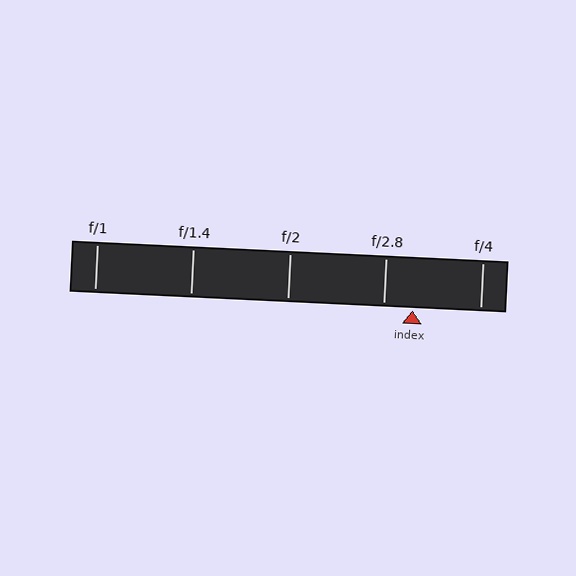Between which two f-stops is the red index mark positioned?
The index mark is between f/2.8 and f/4.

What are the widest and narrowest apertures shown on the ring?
The widest aperture shown is f/1 and the narrowest is f/4.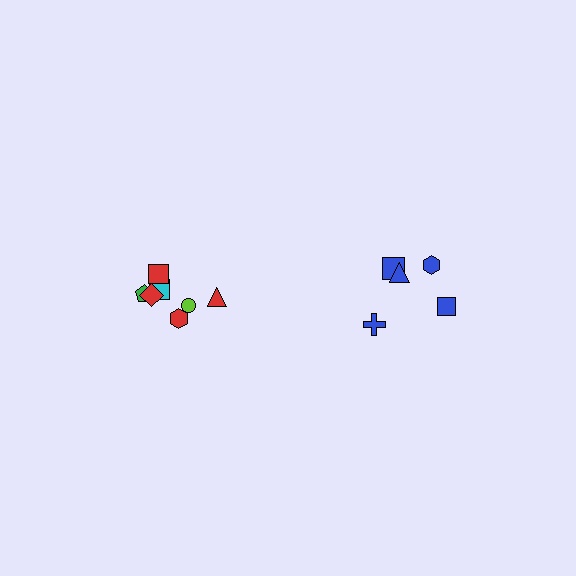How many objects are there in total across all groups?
There are 12 objects.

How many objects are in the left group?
There are 7 objects.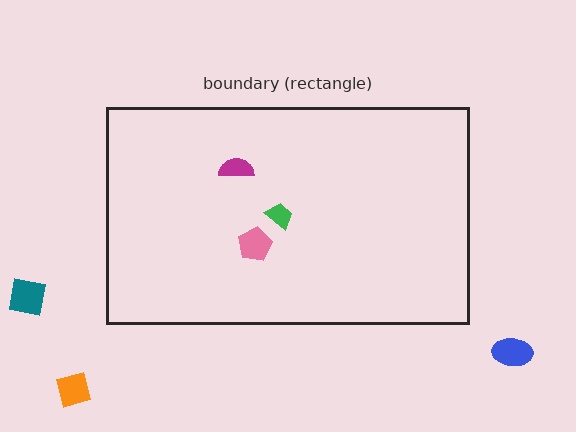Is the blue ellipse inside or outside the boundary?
Outside.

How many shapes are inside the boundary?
3 inside, 3 outside.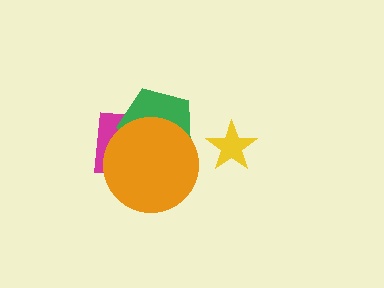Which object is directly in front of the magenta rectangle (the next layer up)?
The green pentagon is directly in front of the magenta rectangle.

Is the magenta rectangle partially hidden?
Yes, it is partially covered by another shape.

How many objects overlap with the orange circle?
2 objects overlap with the orange circle.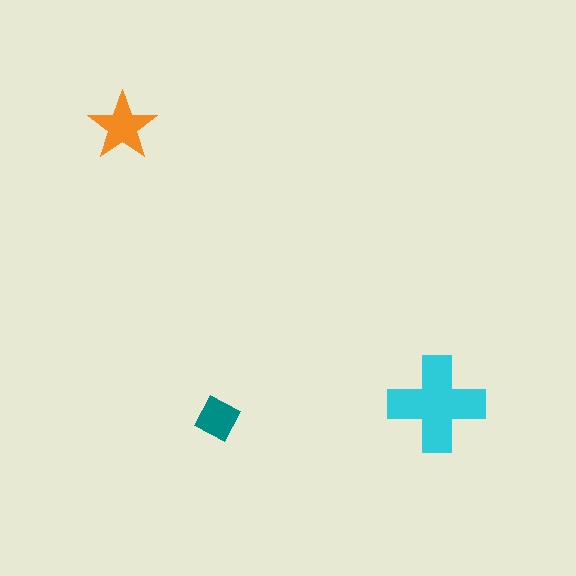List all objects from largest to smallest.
The cyan cross, the orange star, the teal diamond.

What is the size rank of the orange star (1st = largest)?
2nd.